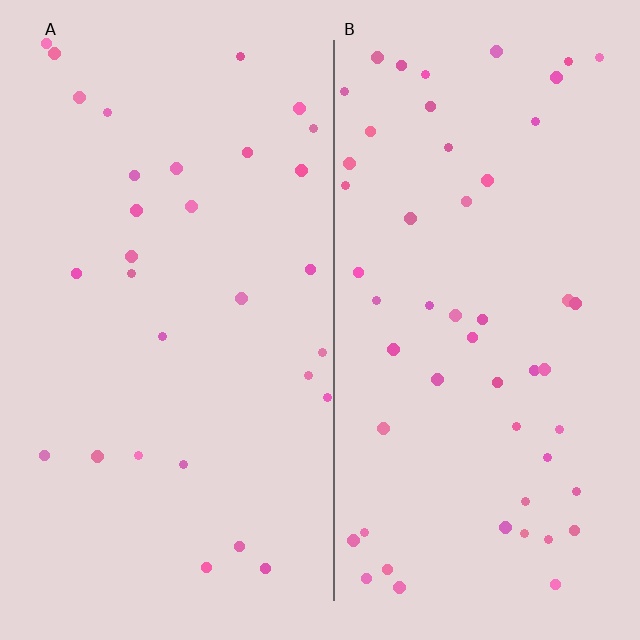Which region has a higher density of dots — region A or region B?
B (the right).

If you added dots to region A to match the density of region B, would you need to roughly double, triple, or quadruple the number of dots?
Approximately double.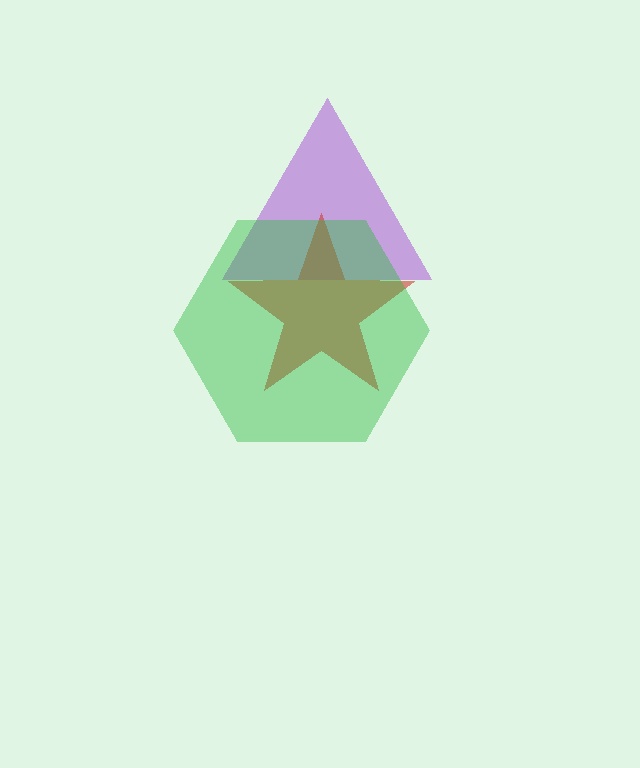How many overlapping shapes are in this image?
There are 3 overlapping shapes in the image.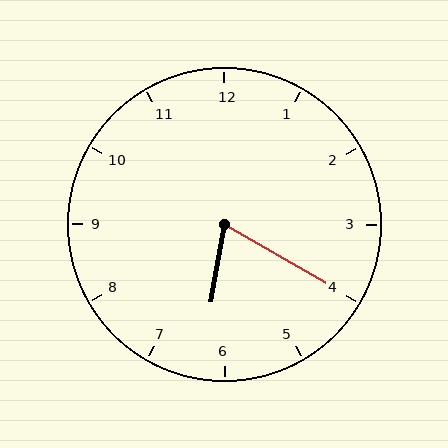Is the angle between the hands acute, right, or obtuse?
It is acute.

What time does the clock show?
6:20.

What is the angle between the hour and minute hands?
Approximately 70 degrees.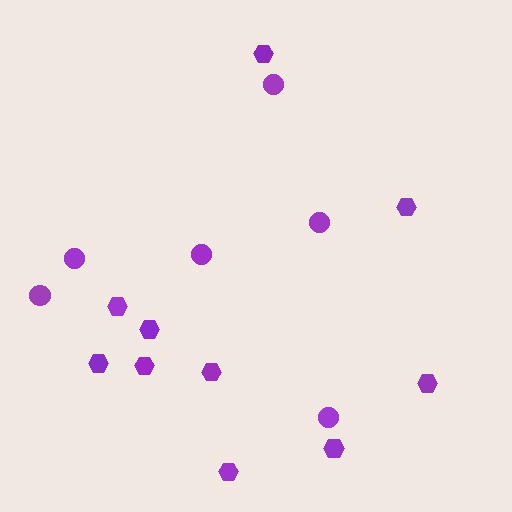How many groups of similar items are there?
There are 2 groups: one group of hexagons (10) and one group of circles (6).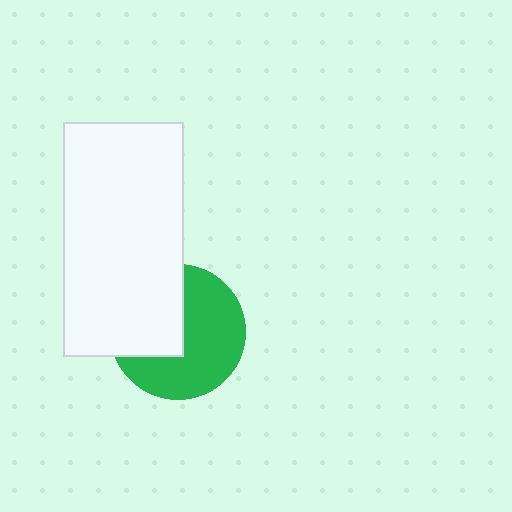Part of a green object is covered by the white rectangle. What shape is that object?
It is a circle.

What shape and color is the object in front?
The object in front is a white rectangle.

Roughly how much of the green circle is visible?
About half of it is visible (roughly 60%).